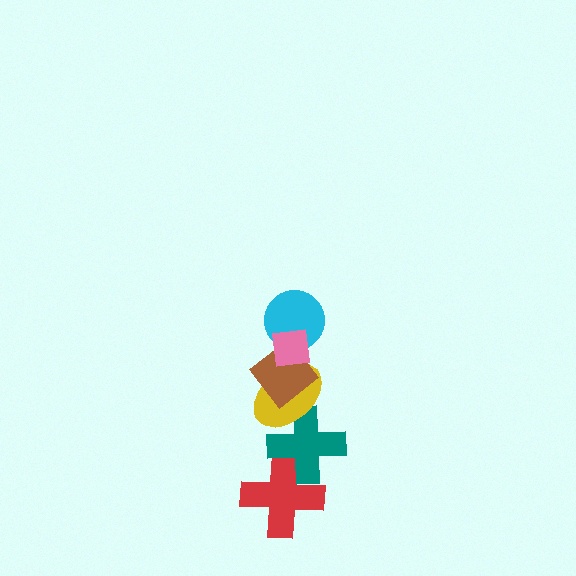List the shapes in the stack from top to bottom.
From top to bottom: the pink square, the cyan circle, the brown diamond, the yellow ellipse, the teal cross, the red cross.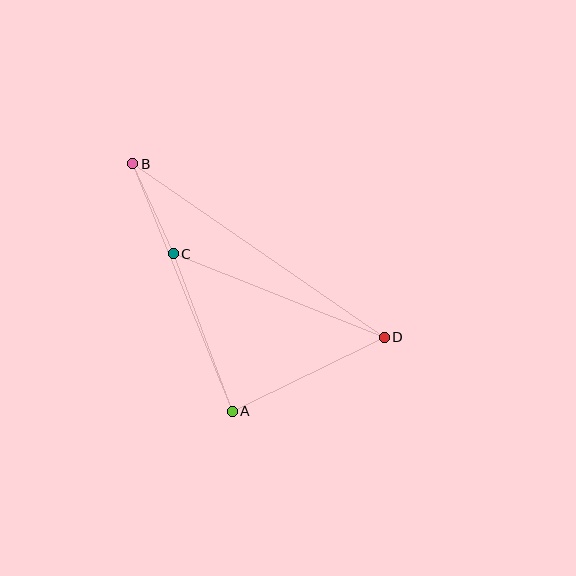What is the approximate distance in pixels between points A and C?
The distance between A and C is approximately 168 pixels.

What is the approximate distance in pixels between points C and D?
The distance between C and D is approximately 227 pixels.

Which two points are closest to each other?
Points B and C are closest to each other.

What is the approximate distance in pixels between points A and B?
The distance between A and B is approximately 267 pixels.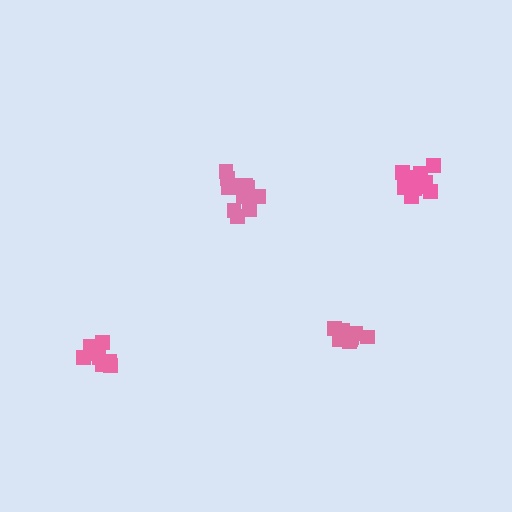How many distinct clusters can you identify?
There are 4 distinct clusters.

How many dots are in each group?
Group 1: 11 dots, Group 2: 9 dots, Group 3: 8 dots, Group 4: 11 dots (39 total).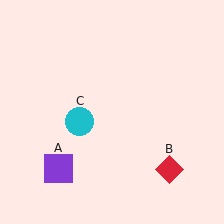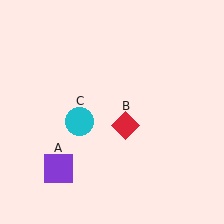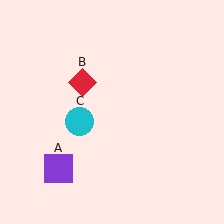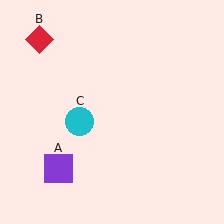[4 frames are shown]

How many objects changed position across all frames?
1 object changed position: red diamond (object B).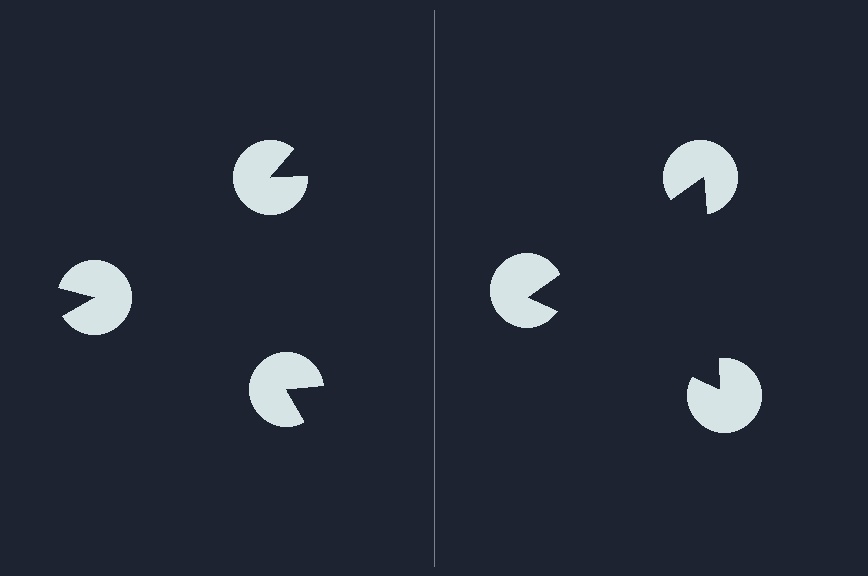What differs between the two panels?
The pac-man discs are positioned identically on both sides; only the wedge orientations differ. On the right they align to a triangle; on the left they are misaligned.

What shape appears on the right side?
An illusory triangle.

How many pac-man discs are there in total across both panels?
6 — 3 on each side.